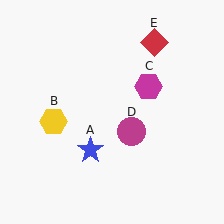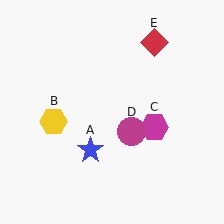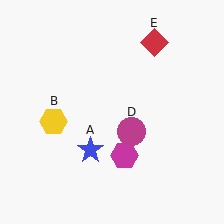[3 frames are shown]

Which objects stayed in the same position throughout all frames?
Blue star (object A) and yellow hexagon (object B) and magenta circle (object D) and red diamond (object E) remained stationary.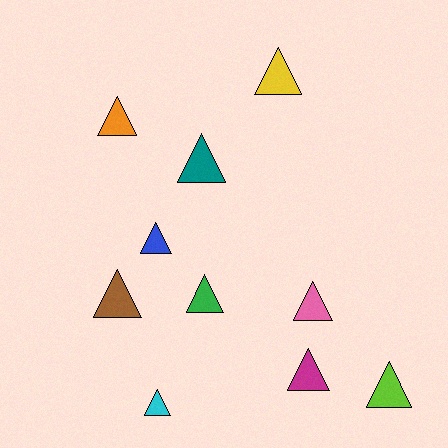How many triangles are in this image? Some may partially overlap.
There are 10 triangles.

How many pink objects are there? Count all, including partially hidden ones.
There is 1 pink object.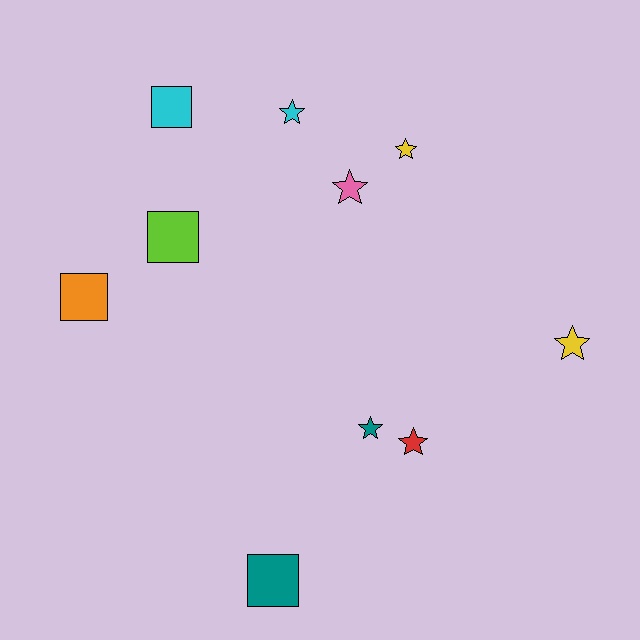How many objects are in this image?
There are 10 objects.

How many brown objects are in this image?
There are no brown objects.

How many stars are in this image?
There are 6 stars.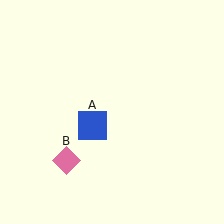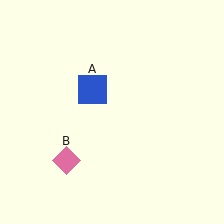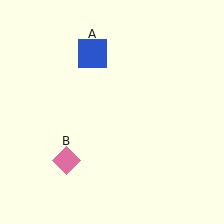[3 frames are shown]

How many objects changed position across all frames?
1 object changed position: blue square (object A).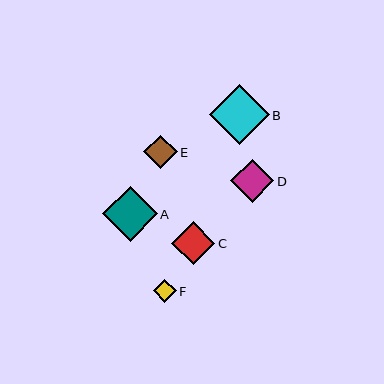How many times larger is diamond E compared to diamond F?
Diamond E is approximately 1.5 times the size of diamond F.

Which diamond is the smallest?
Diamond F is the smallest with a size of approximately 23 pixels.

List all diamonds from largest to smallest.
From largest to smallest: B, A, D, C, E, F.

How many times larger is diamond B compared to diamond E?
Diamond B is approximately 1.8 times the size of diamond E.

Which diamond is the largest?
Diamond B is the largest with a size of approximately 60 pixels.